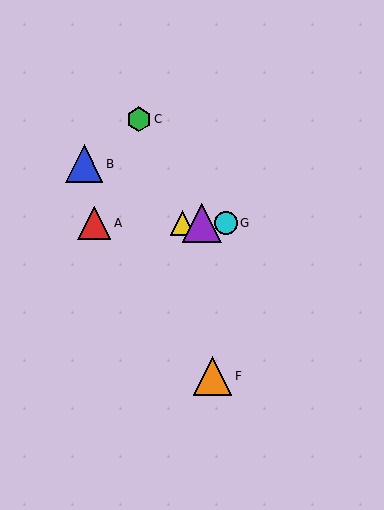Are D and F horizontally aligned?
No, D is at y≈223 and F is at y≈376.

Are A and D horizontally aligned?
Yes, both are at y≈223.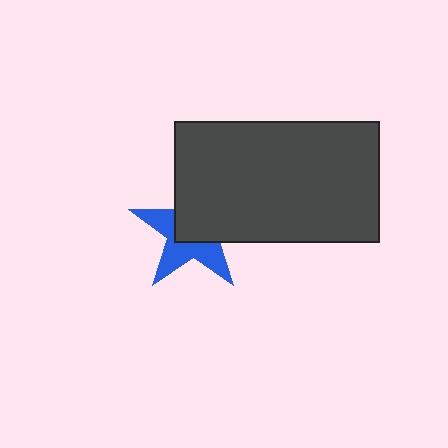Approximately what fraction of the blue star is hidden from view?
Roughly 54% of the blue star is hidden behind the dark gray rectangle.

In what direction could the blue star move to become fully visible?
The blue star could move toward the lower-left. That would shift it out from behind the dark gray rectangle entirely.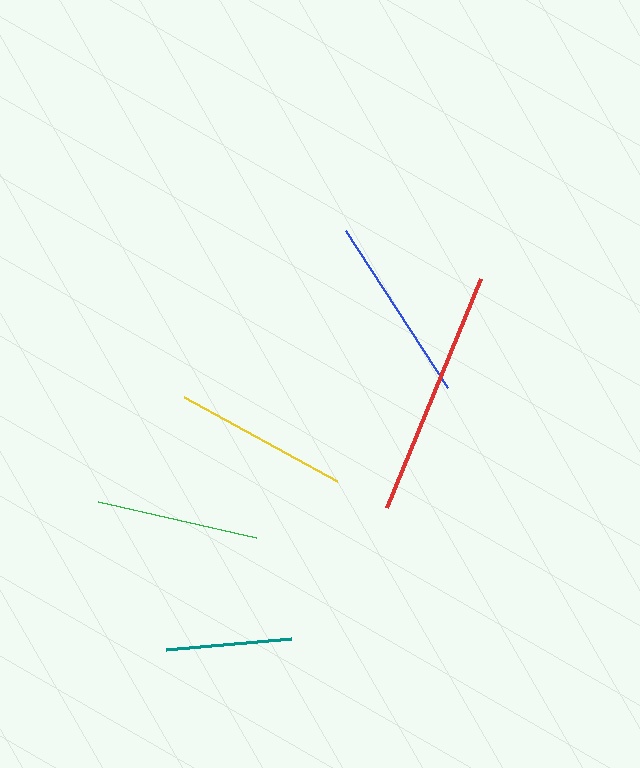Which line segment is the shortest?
The teal line is the shortest at approximately 125 pixels.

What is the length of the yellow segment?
The yellow segment is approximately 174 pixels long.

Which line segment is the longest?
The red line is the longest at approximately 248 pixels.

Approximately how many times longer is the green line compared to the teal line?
The green line is approximately 1.3 times the length of the teal line.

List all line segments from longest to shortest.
From longest to shortest: red, blue, yellow, green, teal.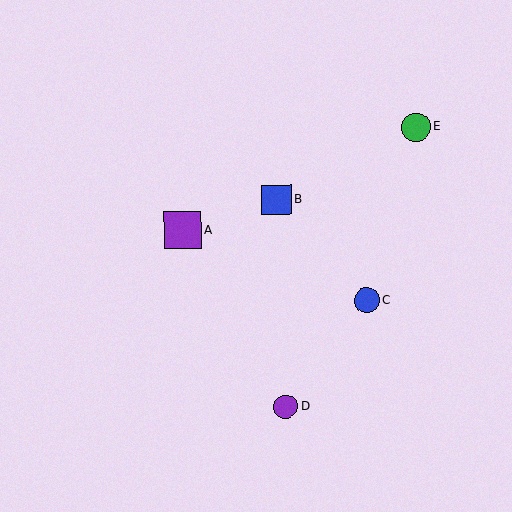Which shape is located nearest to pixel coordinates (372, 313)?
The blue circle (labeled C) at (366, 300) is nearest to that location.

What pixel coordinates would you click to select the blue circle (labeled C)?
Click at (366, 300) to select the blue circle C.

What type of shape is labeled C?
Shape C is a blue circle.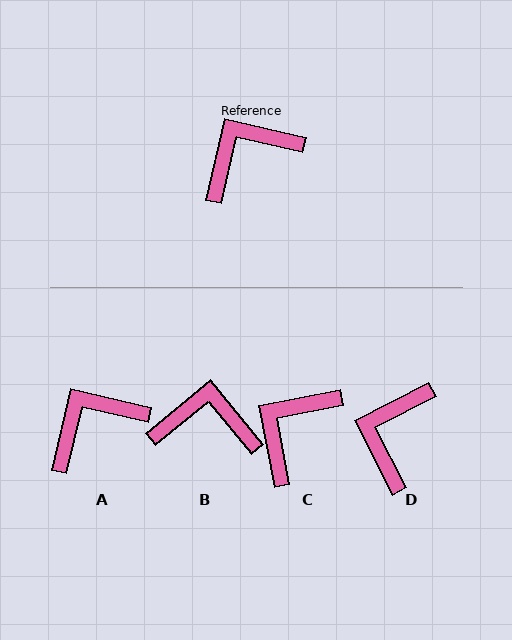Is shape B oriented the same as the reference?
No, it is off by about 38 degrees.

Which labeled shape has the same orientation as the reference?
A.